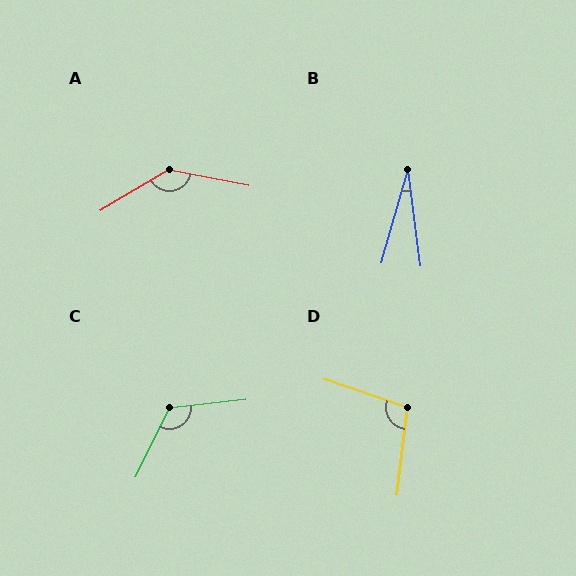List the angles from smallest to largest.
B (24°), D (102°), C (123°), A (137°).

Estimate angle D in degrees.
Approximately 102 degrees.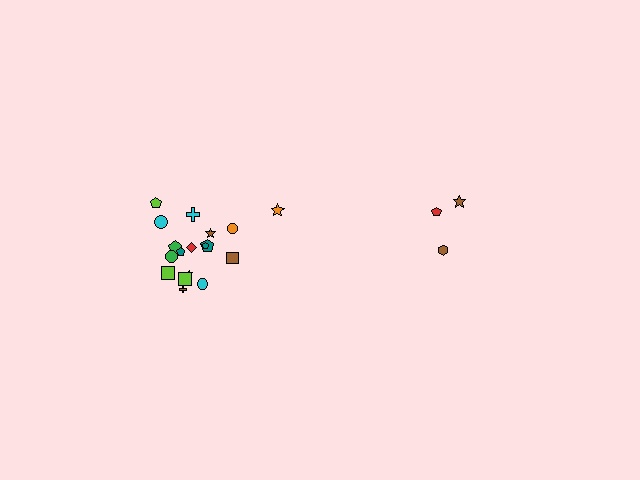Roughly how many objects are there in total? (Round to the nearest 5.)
Roughly 20 objects in total.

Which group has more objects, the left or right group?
The left group.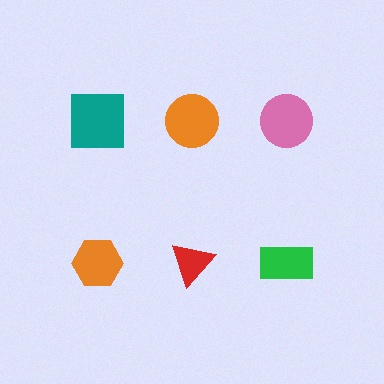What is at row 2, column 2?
A red triangle.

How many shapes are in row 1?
3 shapes.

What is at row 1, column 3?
A pink circle.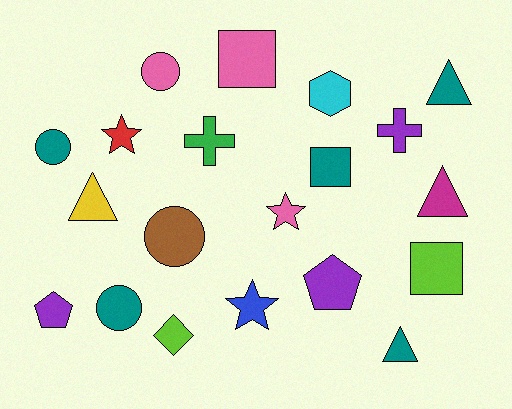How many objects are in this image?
There are 20 objects.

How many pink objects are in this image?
There are 3 pink objects.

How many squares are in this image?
There are 3 squares.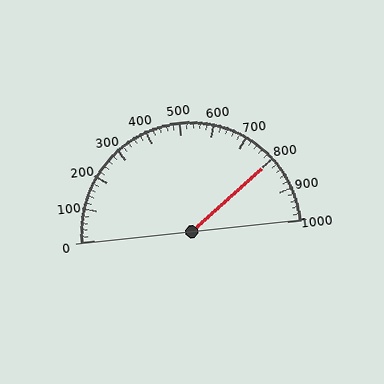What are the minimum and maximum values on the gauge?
The gauge ranges from 0 to 1000.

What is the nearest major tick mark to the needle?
The nearest major tick mark is 800.